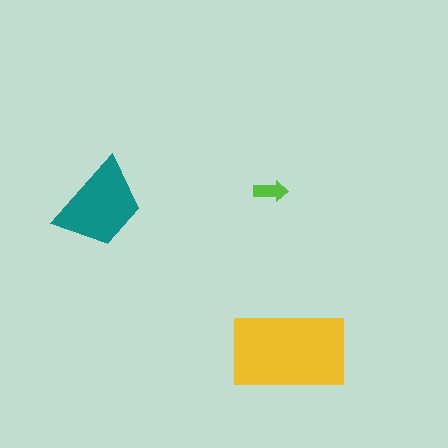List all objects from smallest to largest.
The lime arrow, the teal trapezoid, the yellow rectangle.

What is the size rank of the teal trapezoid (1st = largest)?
2nd.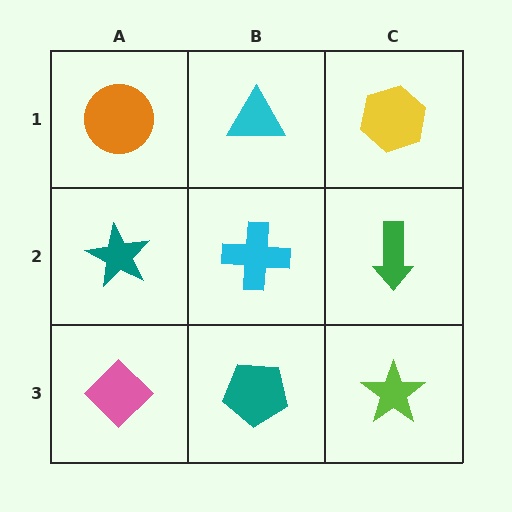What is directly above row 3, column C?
A green arrow.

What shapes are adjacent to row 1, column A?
A teal star (row 2, column A), a cyan triangle (row 1, column B).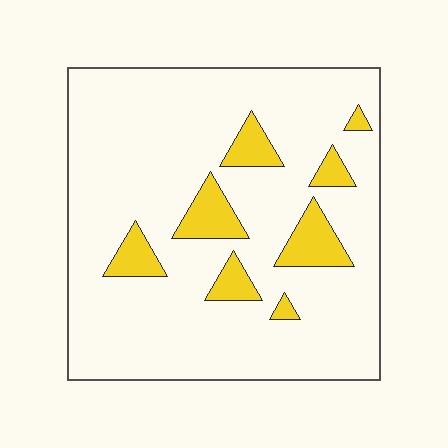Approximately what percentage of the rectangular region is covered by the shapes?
Approximately 15%.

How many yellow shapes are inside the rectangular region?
8.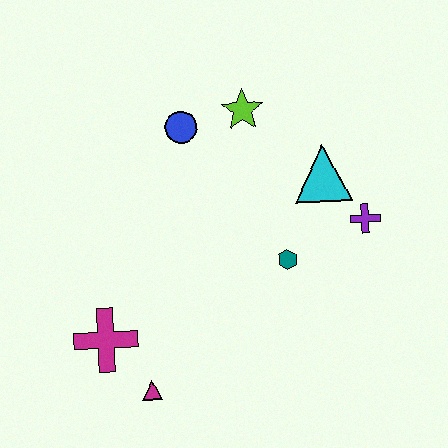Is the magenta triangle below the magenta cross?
Yes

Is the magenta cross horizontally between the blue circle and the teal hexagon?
No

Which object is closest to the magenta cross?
The magenta triangle is closest to the magenta cross.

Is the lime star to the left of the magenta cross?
No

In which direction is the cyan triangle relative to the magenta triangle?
The cyan triangle is above the magenta triangle.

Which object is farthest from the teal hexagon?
The magenta cross is farthest from the teal hexagon.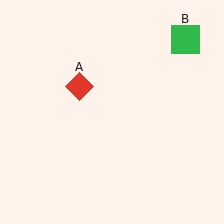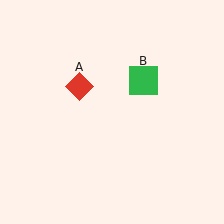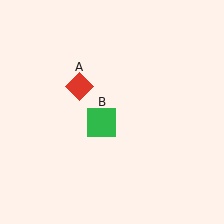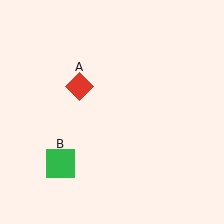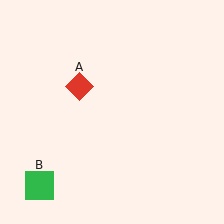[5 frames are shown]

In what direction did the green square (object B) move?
The green square (object B) moved down and to the left.